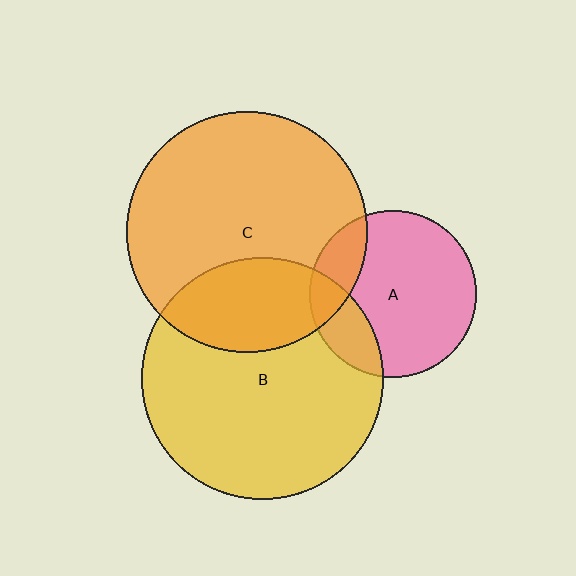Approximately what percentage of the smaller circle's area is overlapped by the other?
Approximately 20%.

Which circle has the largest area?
Circle B (yellow).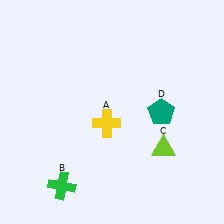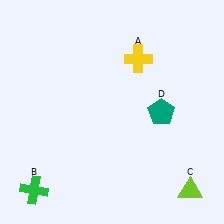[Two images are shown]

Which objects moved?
The objects that moved are: the yellow cross (A), the green cross (B), the lime triangle (C).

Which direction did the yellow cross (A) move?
The yellow cross (A) moved up.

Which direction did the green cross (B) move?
The green cross (B) moved left.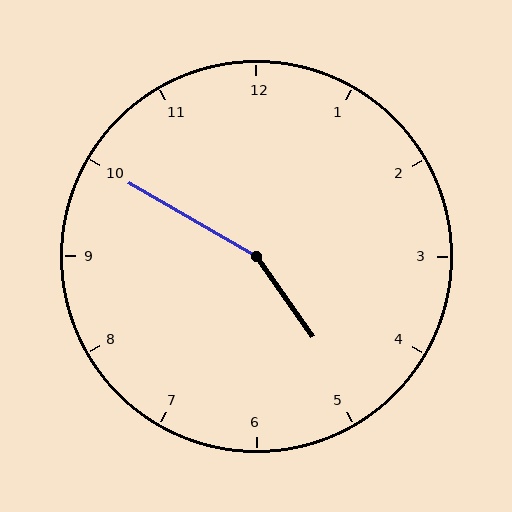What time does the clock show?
4:50.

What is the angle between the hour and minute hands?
Approximately 155 degrees.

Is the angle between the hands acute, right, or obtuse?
It is obtuse.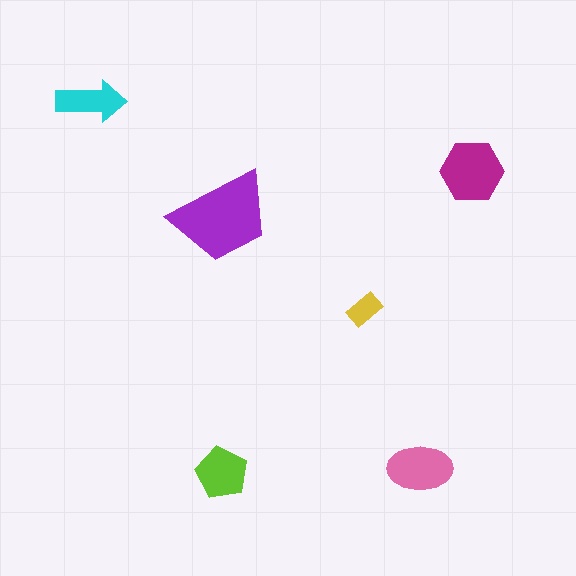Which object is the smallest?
The yellow rectangle.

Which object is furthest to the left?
The cyan arrow is leftmost.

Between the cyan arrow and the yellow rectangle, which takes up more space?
The cyan arrow.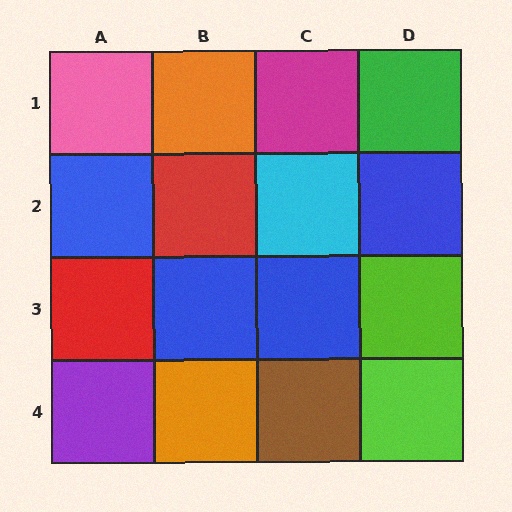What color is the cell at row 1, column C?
Magenta.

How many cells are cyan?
1 cell is cyan.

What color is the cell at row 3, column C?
Blue.